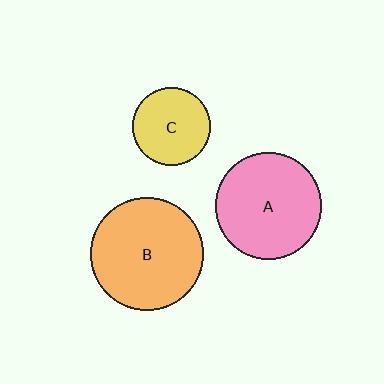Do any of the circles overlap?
No, none of the circles overlap.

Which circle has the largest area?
Circle B (orange).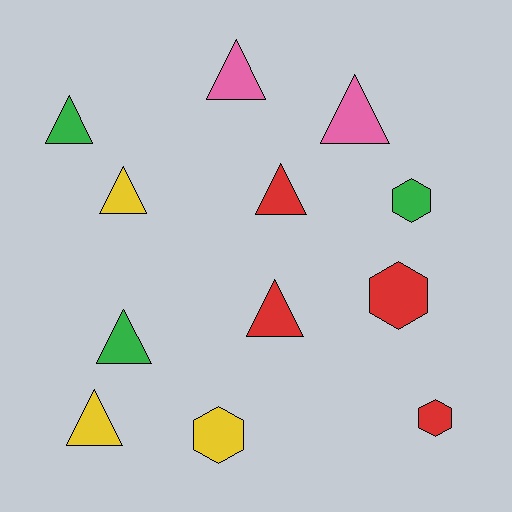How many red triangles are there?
There are 2 red triangles.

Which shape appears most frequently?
Triangle, with 8 objects.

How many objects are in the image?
There are 12 objects.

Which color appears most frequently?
Red, with 4 objects.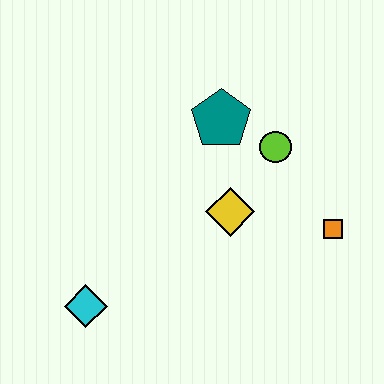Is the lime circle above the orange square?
Yes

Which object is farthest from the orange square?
The cyan diamond is farthest from the orange square.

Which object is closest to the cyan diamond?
The yellow diamond is closest to the cyan diamond.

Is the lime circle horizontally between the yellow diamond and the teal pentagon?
No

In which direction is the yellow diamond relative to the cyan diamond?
The yellow diamond is to the right of the cyan diamond.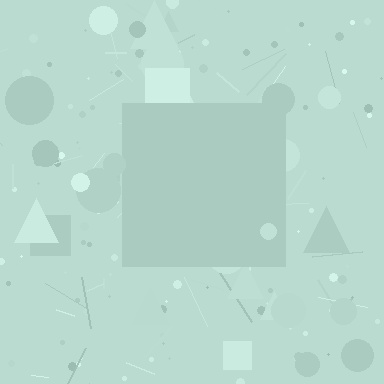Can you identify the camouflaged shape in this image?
The camouflaged shape is a square.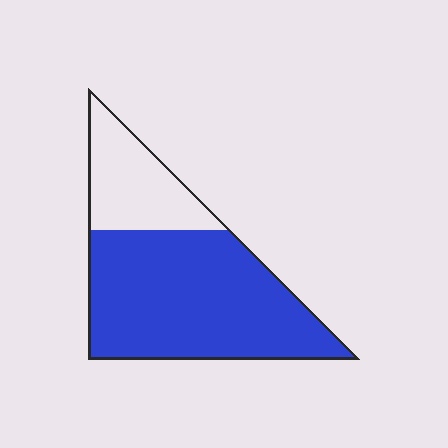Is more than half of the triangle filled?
Yes.